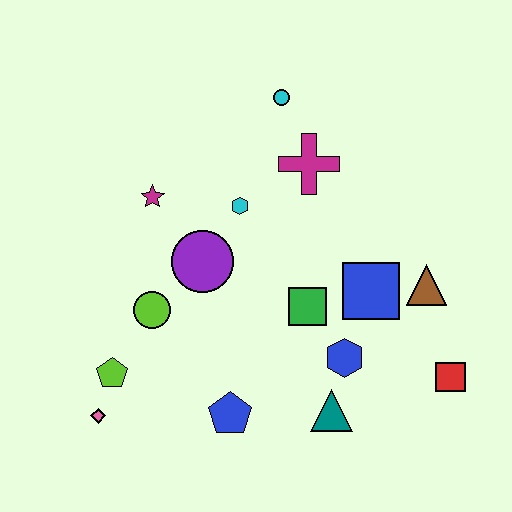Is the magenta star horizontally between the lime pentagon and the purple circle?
Yes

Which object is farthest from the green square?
The pink diamond is farthest from the green square.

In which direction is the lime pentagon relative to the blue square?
The lime pentagon is to the left of the blue square.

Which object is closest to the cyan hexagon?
The purple circle is closest to the cyan hexagon.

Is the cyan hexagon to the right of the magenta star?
Yes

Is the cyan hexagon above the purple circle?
Yes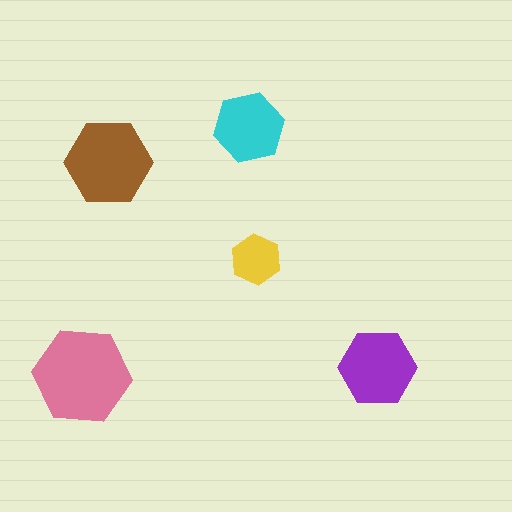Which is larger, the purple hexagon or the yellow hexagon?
The purple one.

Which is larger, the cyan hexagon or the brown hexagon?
The brown one.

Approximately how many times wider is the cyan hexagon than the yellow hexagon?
About 1.5 times wider.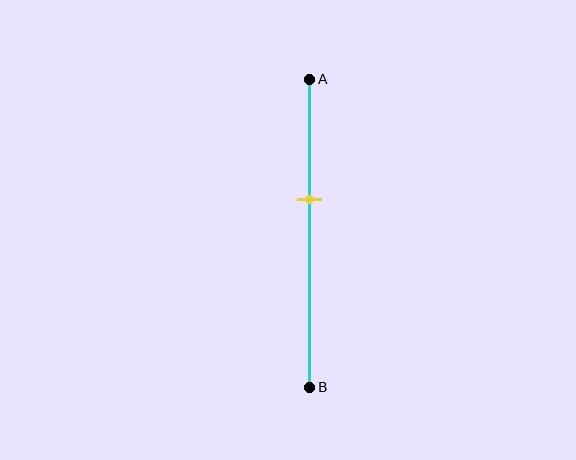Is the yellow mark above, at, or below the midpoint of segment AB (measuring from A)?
The yellow mark is above the midpoint of segment AB.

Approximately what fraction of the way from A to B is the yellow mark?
The yellow mark is approximately 40% of the way from A to B.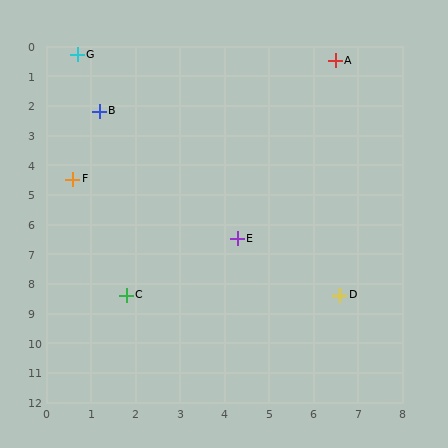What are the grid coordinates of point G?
Point G is at approximately (0.7, 0.3).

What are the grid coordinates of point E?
Point E is at approximately (4.3, 6.5).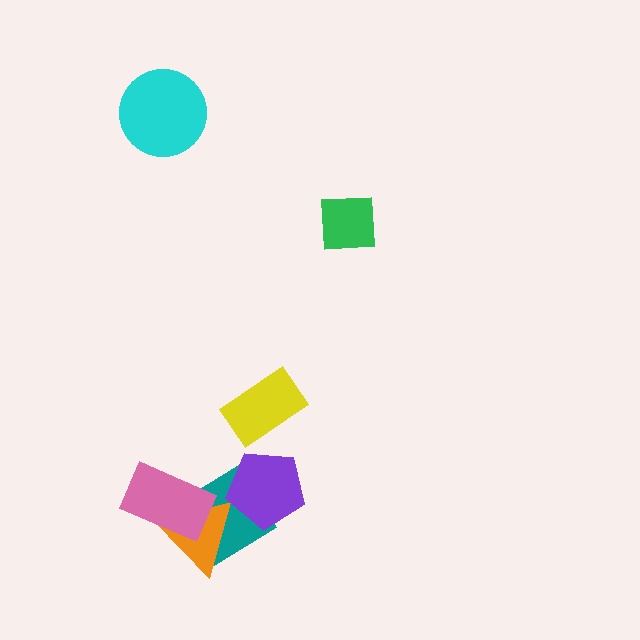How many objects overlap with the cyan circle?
0 objects overlap with the cyan circle.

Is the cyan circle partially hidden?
No, no other shape covers it.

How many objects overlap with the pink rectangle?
2 objects overlap with the pink rectangle.